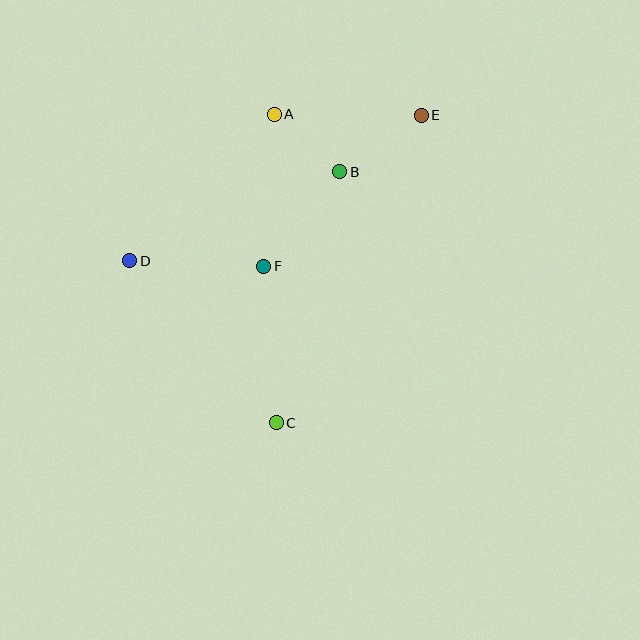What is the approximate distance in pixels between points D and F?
The distance between D and F is approximately 134 pixels.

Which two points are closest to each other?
Points A and B are closest to each other.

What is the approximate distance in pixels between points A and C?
The distance between A and C is approximately 309 pixels.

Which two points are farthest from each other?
Points C and E are farthest from each other.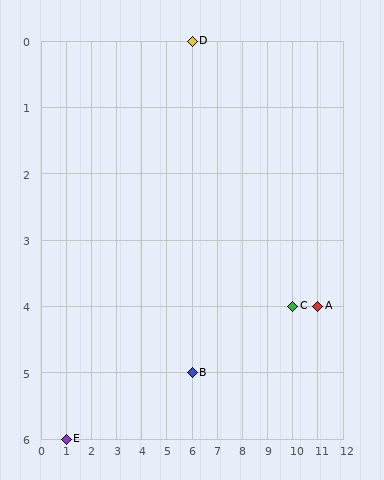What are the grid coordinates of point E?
Point E is at grid coordinates (1, 6).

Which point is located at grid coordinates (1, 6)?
Point E is at (1, 6).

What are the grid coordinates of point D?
Point D is at grid coordinates (6, 0).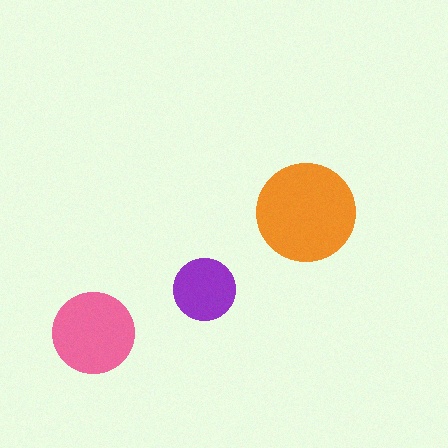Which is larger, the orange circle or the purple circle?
The orange one.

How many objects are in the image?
There are 3 objects in the image.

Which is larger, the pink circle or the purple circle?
The pink one.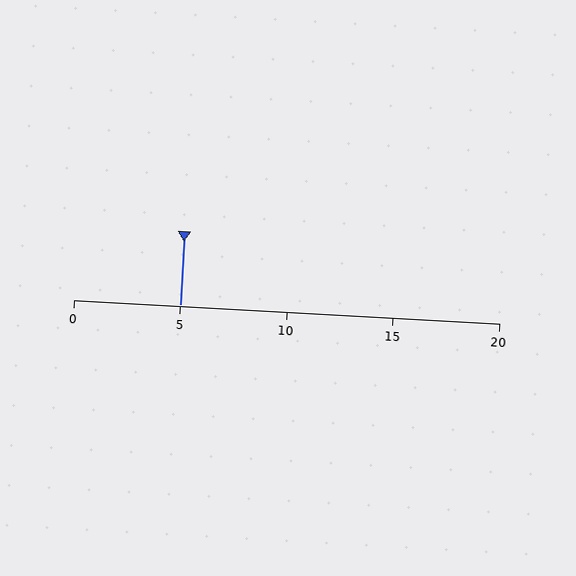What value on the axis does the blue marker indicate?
The marker indicates approximately 5.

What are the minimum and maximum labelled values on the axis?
The axis runs from 0 to 20.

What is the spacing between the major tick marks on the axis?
The major ticks are spaced 5 apart.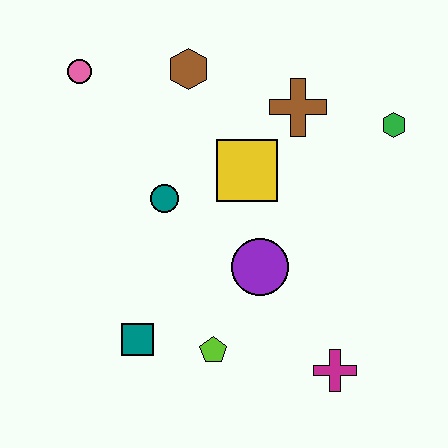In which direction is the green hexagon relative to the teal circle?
The green hexagon is to the right of the teal circle.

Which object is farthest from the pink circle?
The magenta cross is farthest from the pink circle.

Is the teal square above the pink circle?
No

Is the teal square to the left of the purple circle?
Yes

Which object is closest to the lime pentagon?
The teal square is closest to the lime pentagon.